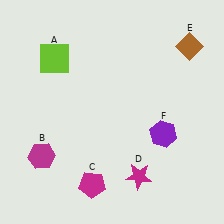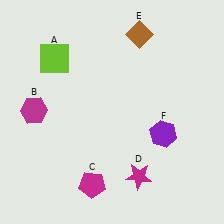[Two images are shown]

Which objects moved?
The objects that moved are: the magenta hexagon (B), the brown diamond (E).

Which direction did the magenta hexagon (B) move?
The magenta hexagon (B) moved up.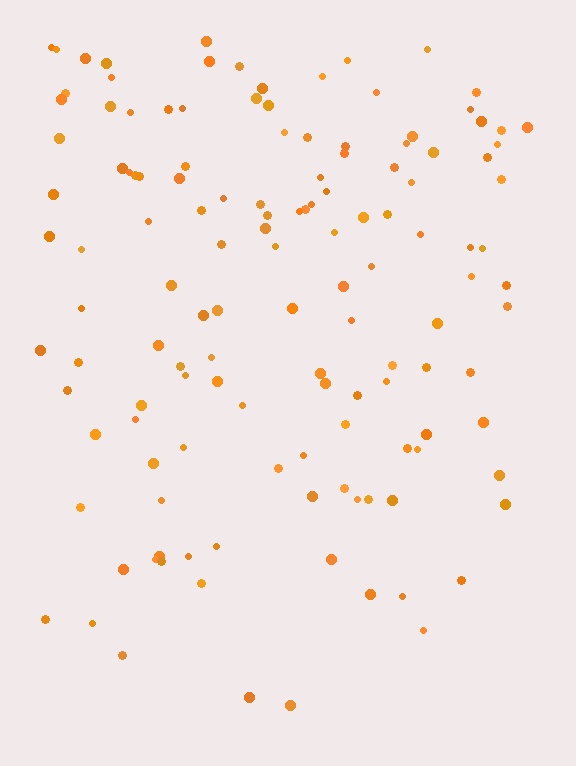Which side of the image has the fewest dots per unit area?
The bottom.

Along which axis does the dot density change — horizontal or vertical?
Vertical.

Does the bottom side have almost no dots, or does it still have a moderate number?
Still a moderate number, just noticeably fewer than the top.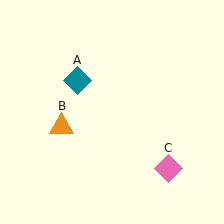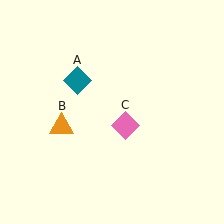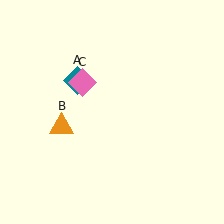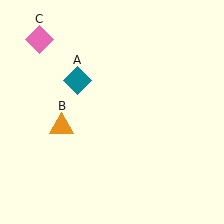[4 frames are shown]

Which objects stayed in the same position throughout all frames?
Teal diamond (object A) and orange triangle (object B) remained stationary.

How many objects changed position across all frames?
1 object changed position: pink diamond (object C).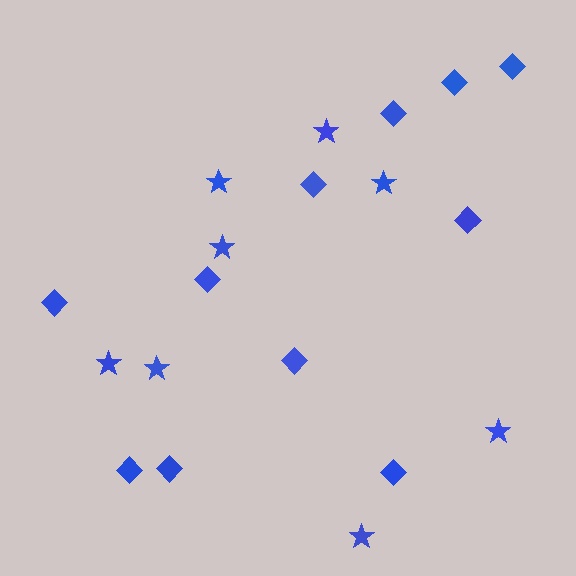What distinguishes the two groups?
There are 2 groups: one group of diamonds (11) and one group of stars (8).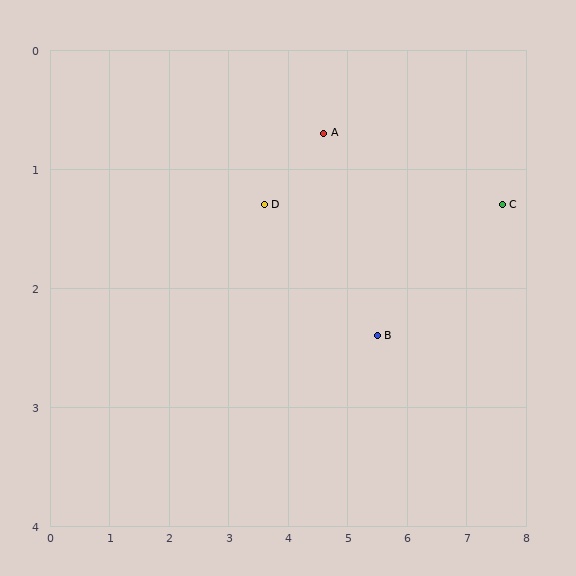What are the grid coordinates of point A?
Point A is at approximately (4.6, 0.7).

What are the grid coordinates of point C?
Point C is at approximately (7.6, 1.3).